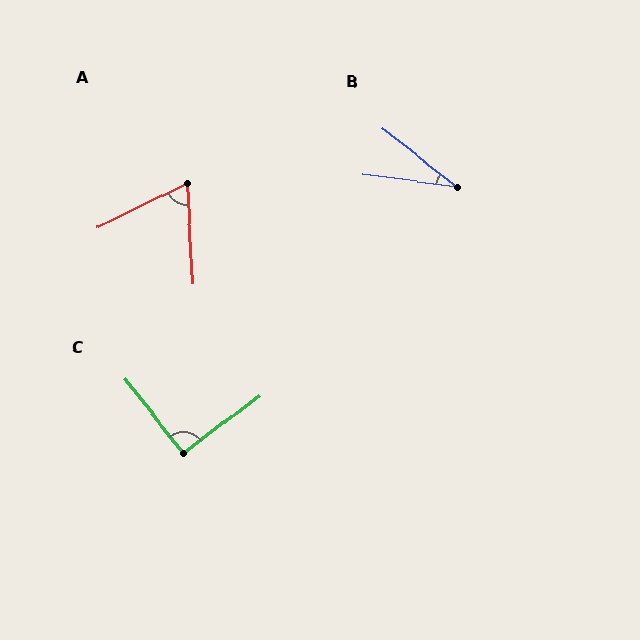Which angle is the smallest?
B, at approximately 31 degrees.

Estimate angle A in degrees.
Approximately 67 degrees.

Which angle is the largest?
C, at approximately 91 degrees.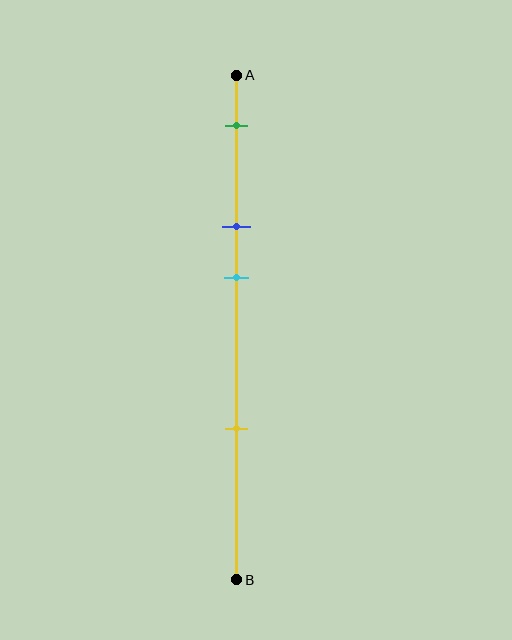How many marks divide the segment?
There are 4 marks dividing the segment.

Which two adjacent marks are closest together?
The blue and cyan marks are the closest adjacent pair.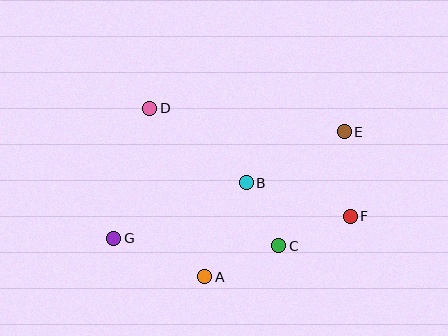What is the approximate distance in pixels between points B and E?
The distance between B and E is approximately 110 pixels.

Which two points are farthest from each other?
Points E and G are farthest from each other.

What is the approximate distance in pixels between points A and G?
The distance between A and G is approximately 99 pixels.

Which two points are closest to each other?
Points B and C are closest to each other.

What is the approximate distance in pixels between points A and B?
The distance between A and B is approximately 103 pixels.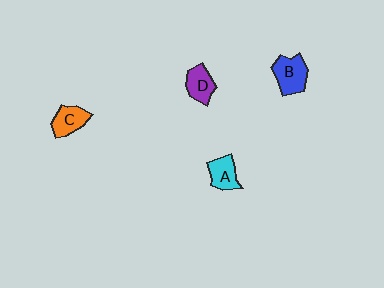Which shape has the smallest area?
Shape A (cyan).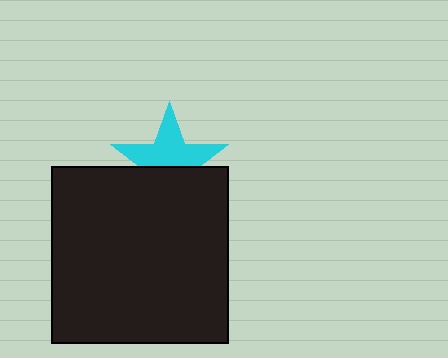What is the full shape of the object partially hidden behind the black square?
The partially hidden object is a cyan star.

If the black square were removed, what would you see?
You would see the complete cyan star.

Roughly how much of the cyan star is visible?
About half of it is visible (roughly 57%).